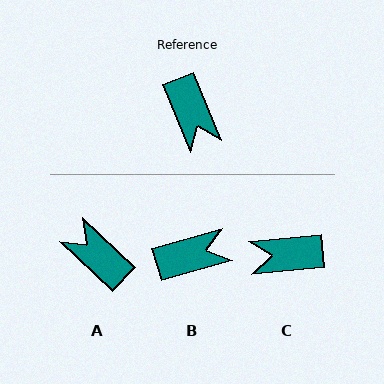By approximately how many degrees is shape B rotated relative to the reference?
Approximately 85 degrees counter-clockwise.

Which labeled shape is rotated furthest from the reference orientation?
A, about 155 degrees away.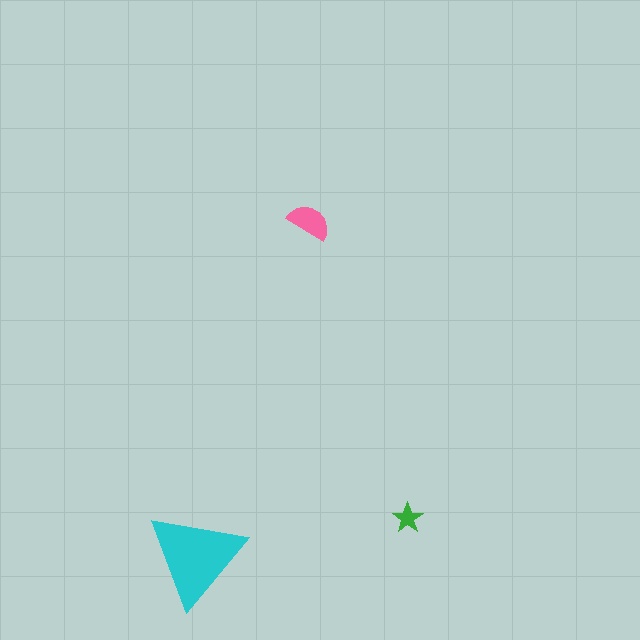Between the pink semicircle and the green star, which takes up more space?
The pink semicircle.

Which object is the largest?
The cyan triangle.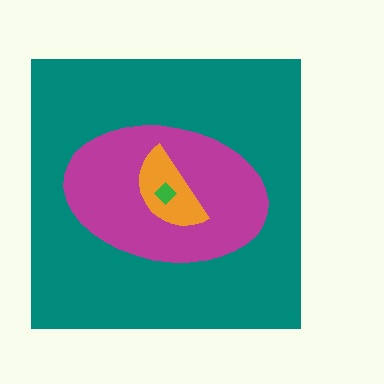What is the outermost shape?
The teal square.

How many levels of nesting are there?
4.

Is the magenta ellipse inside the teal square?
Yes.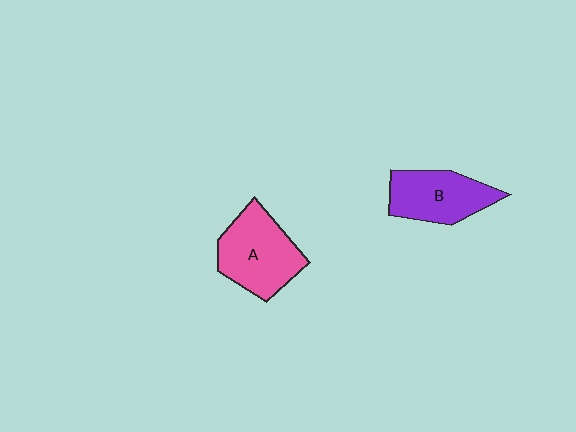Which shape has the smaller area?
Shape B (purple).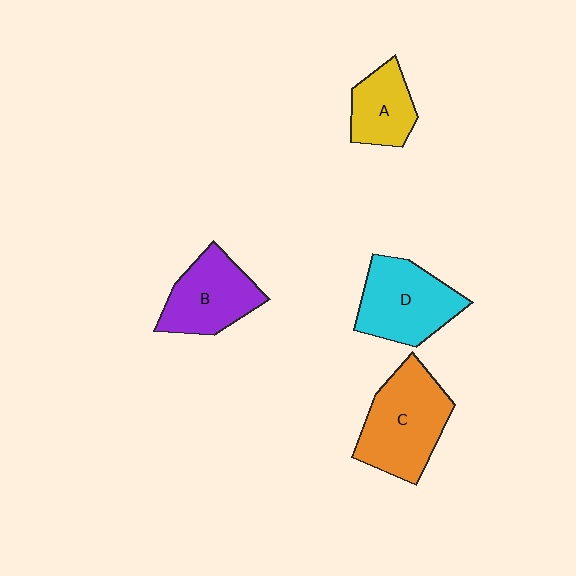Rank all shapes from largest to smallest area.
From largest to smallest: C (orange), D (cyan), B (purple), A (yellow).